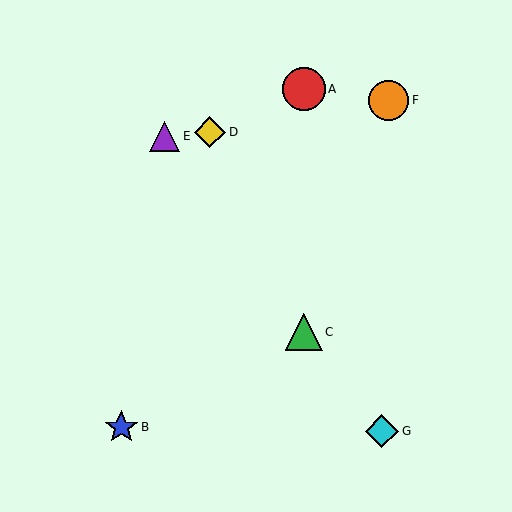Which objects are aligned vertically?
Objects A, C are aligned vertically.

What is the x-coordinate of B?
Object B is at x≈121.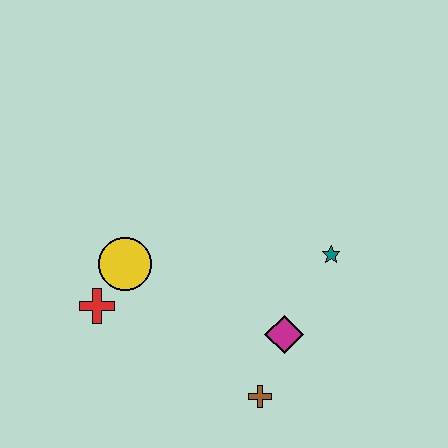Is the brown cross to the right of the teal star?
No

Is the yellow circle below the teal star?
Yes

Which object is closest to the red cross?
The yellow circle is closest to the red cross.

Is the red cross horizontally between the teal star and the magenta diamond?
No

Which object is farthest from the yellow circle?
The teal star is farthest from the yellow circle.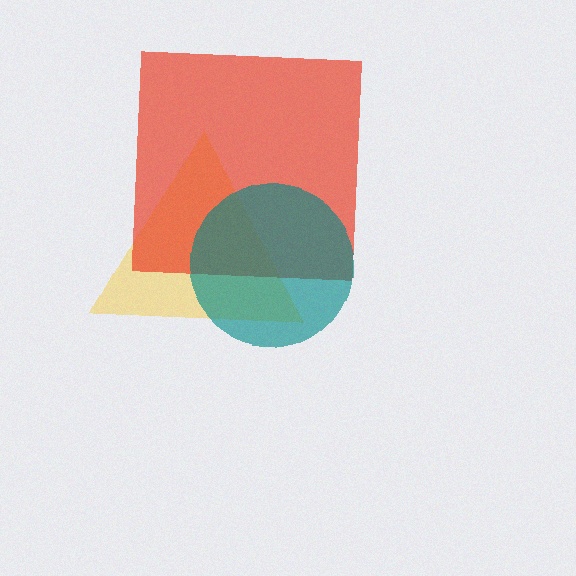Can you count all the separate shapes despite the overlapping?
Yes, there are 3 separate shapes.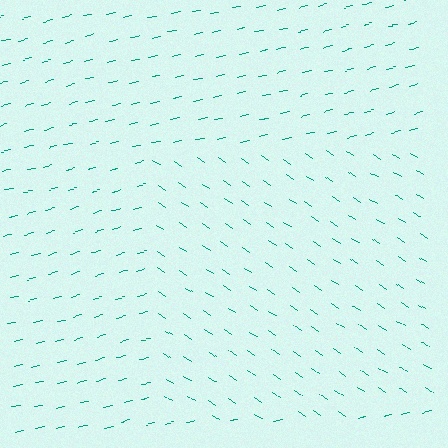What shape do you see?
I see a rectangle.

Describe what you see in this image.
The image is filled with small teal line segments. A rectangle region in the image has lines oriented differently from the surrounding lines, creating a visible texture boundary.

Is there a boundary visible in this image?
Yes, there is a texture boundary formed by a change in line orientation.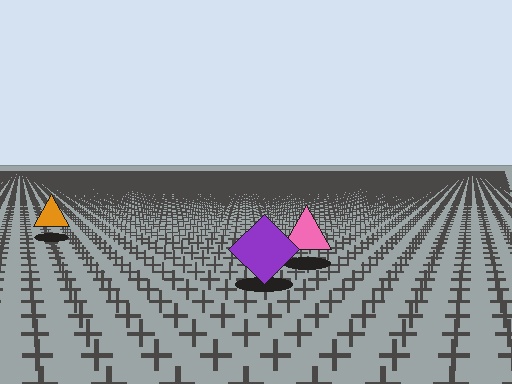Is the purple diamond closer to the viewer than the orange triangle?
Yes. The purple diamond is closer — you can tell from the texture gradient: the ground texture is coarser near it.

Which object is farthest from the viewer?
The orange triangle is farthest from the viewer. It appears smaller and the ground texture around it is denser.